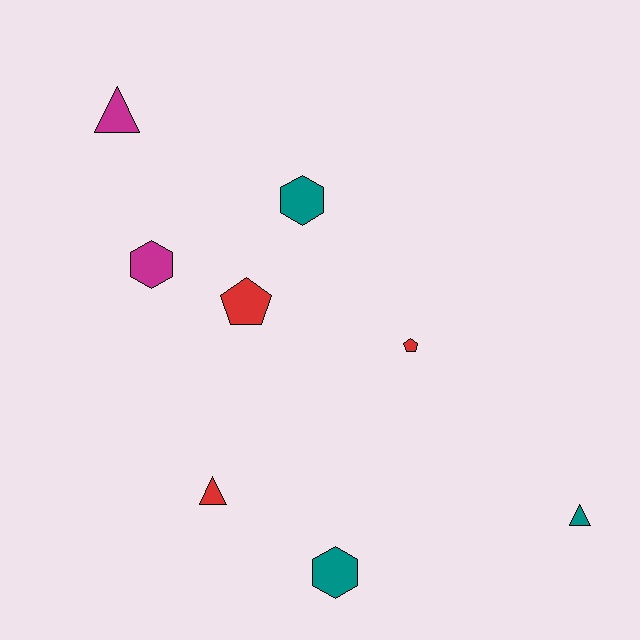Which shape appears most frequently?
Hexagon, with 3 objects.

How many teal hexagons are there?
There are 2 teal hexagons.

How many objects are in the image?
There are 8 objects.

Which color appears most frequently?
Red, with 3 objects.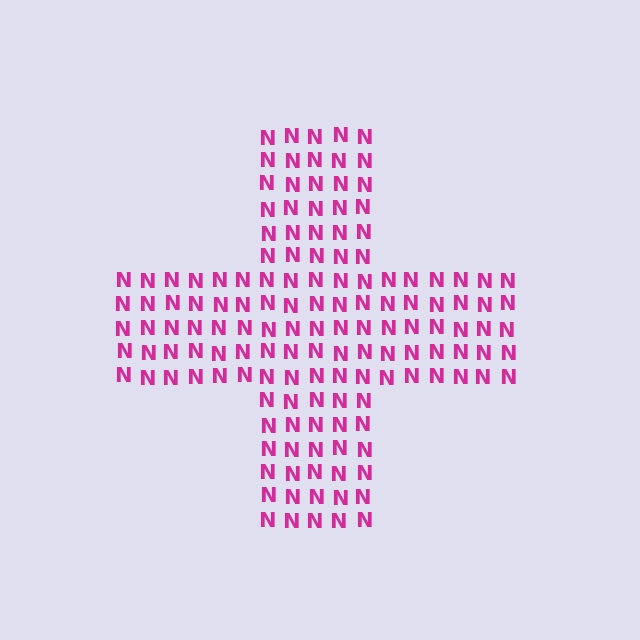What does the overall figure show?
The overall figure shows a cross.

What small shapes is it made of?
It is made of small letter N's.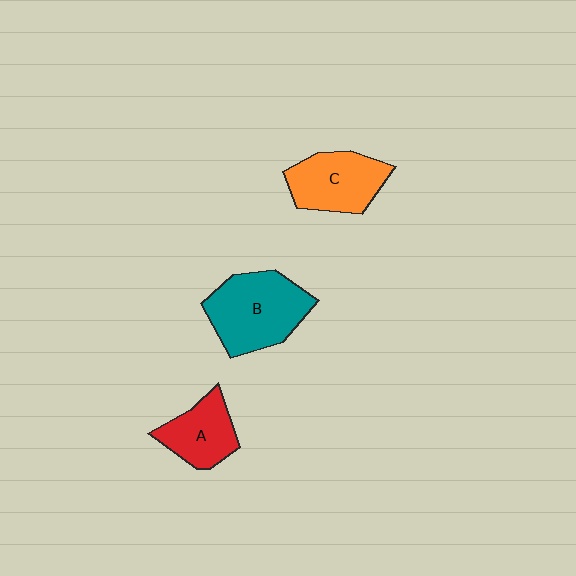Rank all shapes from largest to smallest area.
From largest to smallest: B (teal), C (orange), A (red).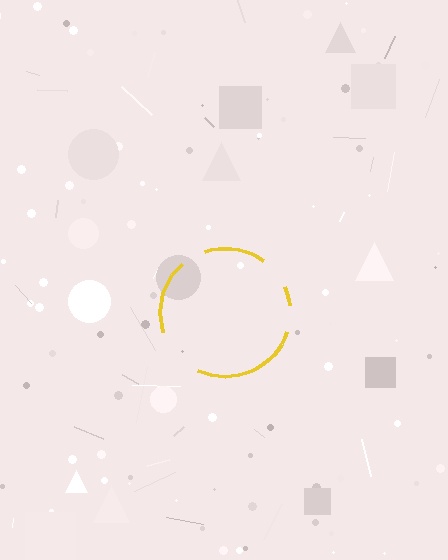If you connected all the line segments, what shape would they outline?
They would outline a circle.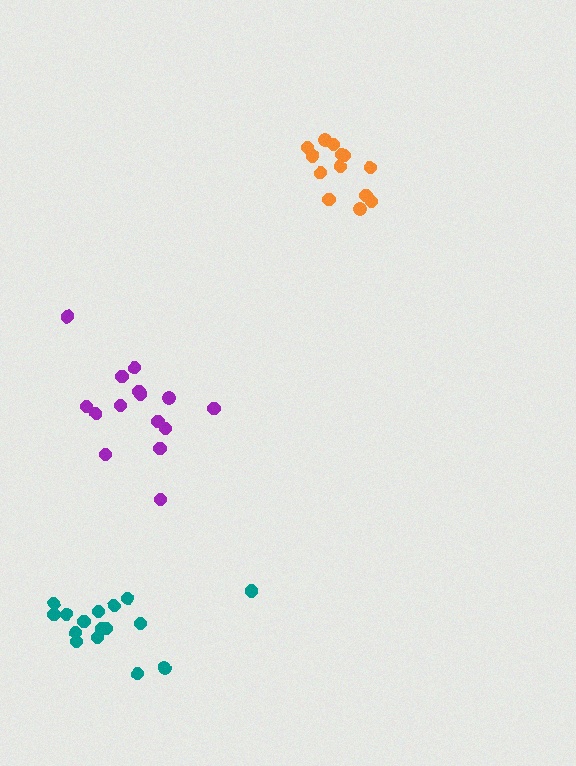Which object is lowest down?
The teal cluster is bottommost.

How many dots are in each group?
Group 1: 15 dots, Group 2: 16 dots, Group 3: 13 dots (44 total).